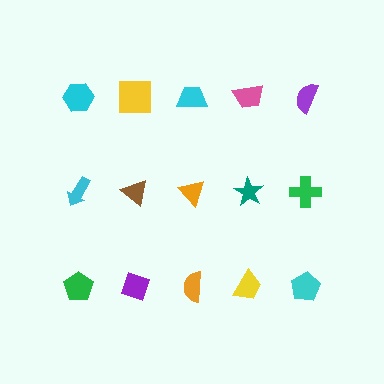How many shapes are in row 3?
5 shapes.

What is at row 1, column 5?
A purple semicircle.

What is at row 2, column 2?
A brown triangle.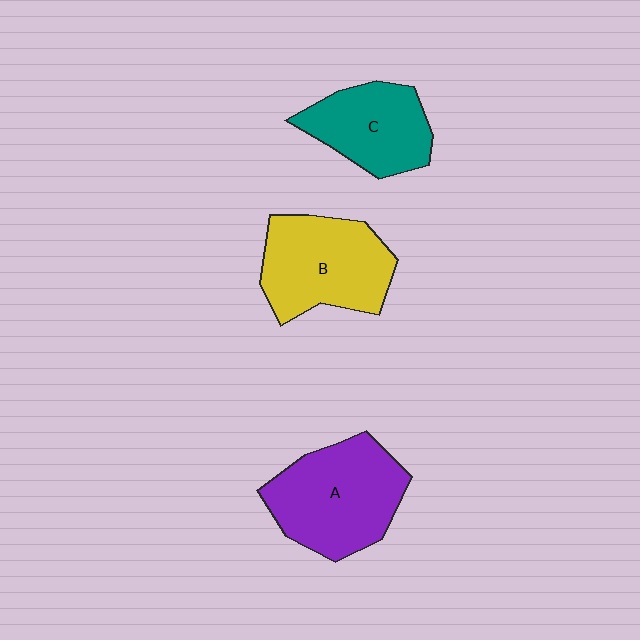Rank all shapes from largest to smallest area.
From largest to smallest: A (purple), B (yellow), C (teal).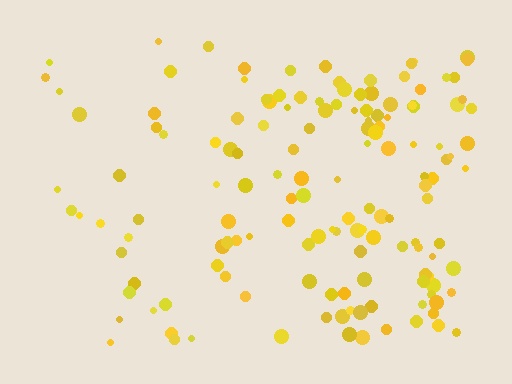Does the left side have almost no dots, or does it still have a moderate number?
Still a moderate number, just noticeably fewer than the right.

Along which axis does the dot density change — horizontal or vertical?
Horizontal.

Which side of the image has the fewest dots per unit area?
The left.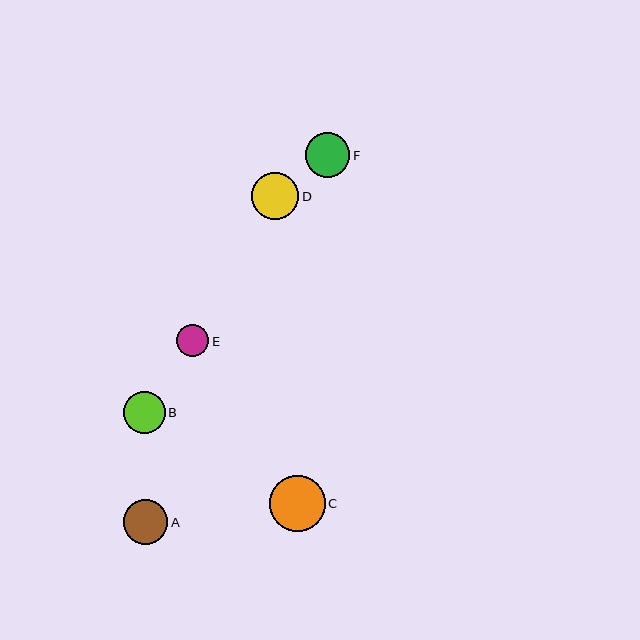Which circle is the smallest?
Circle E is the smallest with a size of approximately 32 pixels.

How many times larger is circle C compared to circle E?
Circle C is approximately 1.8 times the size of circle E.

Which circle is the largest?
Circle C is the largest with a size of approximately 56 pixels.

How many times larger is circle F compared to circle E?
Circle F is approximately 1.4 times the size of circle E.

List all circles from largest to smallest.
From largest to smallest: C, D, A, F, B, E.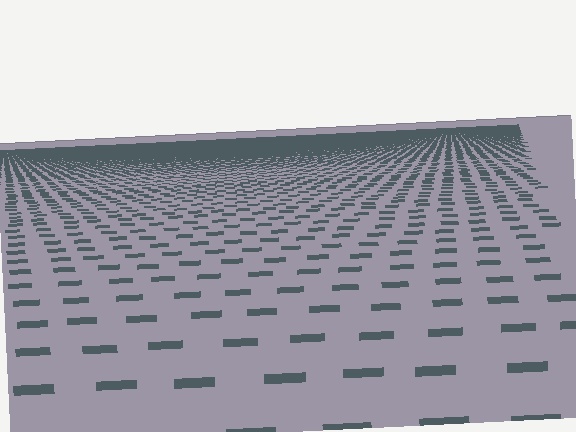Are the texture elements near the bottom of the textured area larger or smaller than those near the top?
Larger. Near the bottom, elements are closer to the viewer and appear at a bigger on-screen size.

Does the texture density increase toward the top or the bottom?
Density increases toward the top.